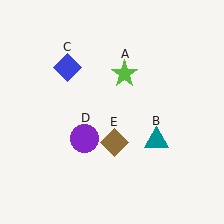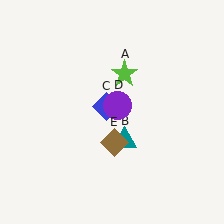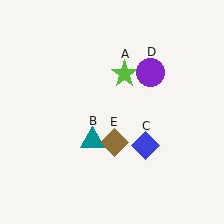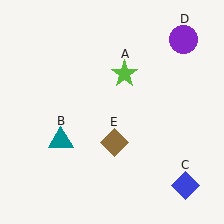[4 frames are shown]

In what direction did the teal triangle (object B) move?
The teal triangle (object B) moved left.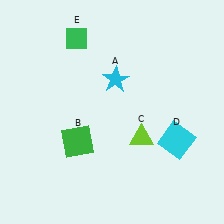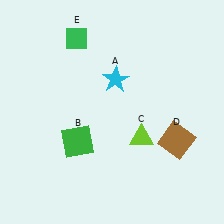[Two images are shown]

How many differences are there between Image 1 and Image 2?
There is 1 difference between the two images.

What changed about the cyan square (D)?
In Image 1, D is cyan. In Image 2, it changed to brown.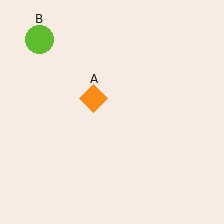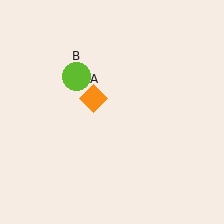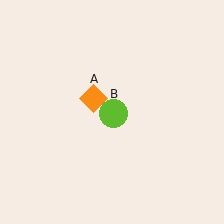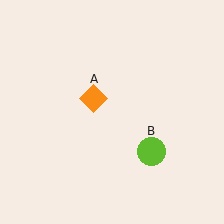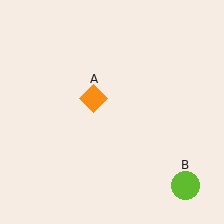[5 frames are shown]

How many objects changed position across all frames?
1 object changed position: lime circle (object B).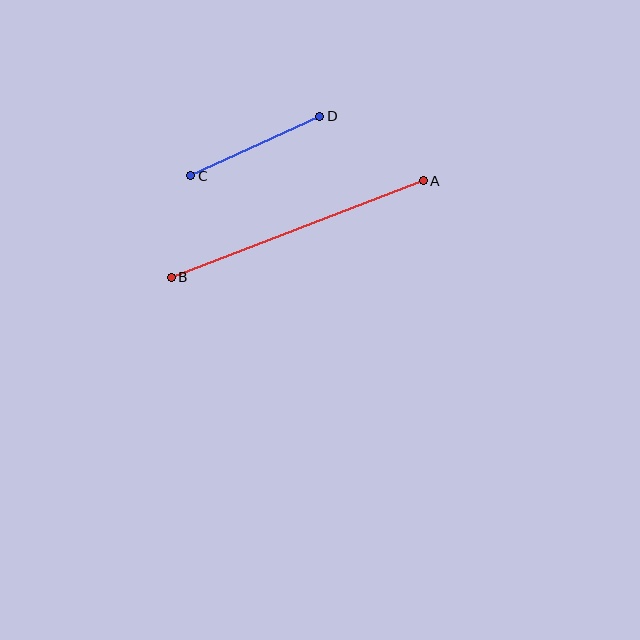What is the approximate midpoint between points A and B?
The midpoint is at approximately (297, 229) pixels.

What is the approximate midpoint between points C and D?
The midpoint is at approximately (255, 146) pixels.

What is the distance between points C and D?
The distance is approximately 142 pixels.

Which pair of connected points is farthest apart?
Points A and B are farthest apart.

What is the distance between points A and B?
The distance is approximately 270 pixels.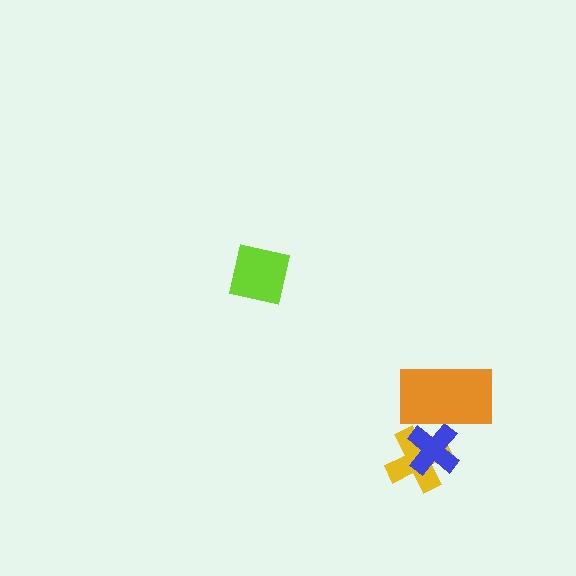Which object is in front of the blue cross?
The orange rectangle is in front of the blue cross.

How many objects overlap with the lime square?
0 objects overlap with the lime square.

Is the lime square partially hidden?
No, no other shape covers it.